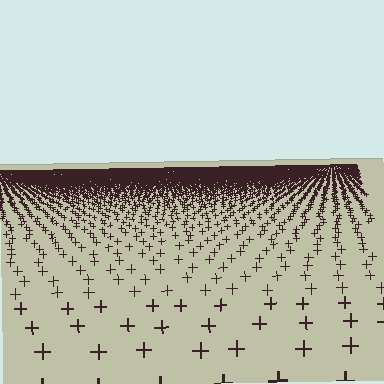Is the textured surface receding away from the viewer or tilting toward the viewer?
The surface is receding away from the viewer. Texture elements get smaller and denser toward the top.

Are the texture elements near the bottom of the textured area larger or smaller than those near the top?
Larger. Near the bottom, elements are closer to the viewer and appear at a bigger on-screen size.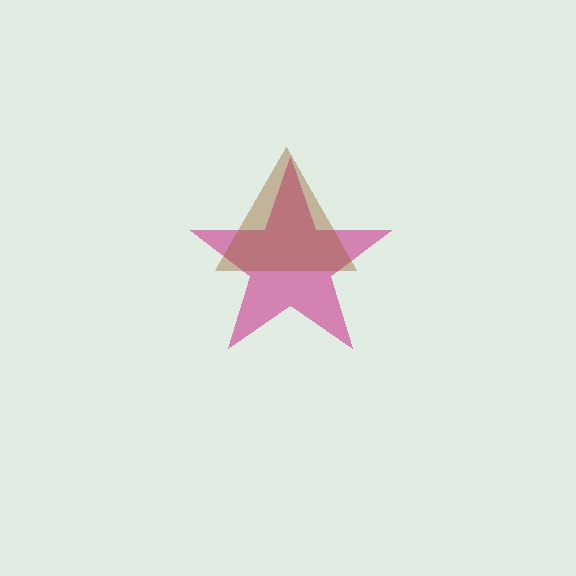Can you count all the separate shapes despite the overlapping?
Yes, there are 2 separate shapes.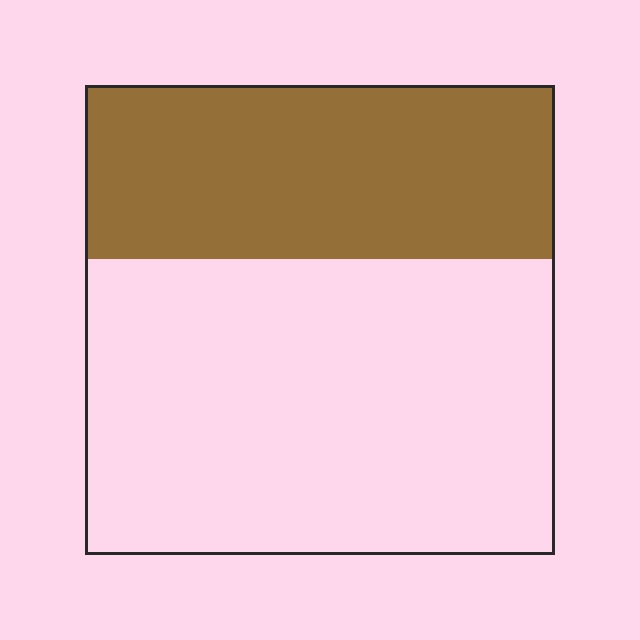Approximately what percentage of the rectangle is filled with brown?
Approximately 35%.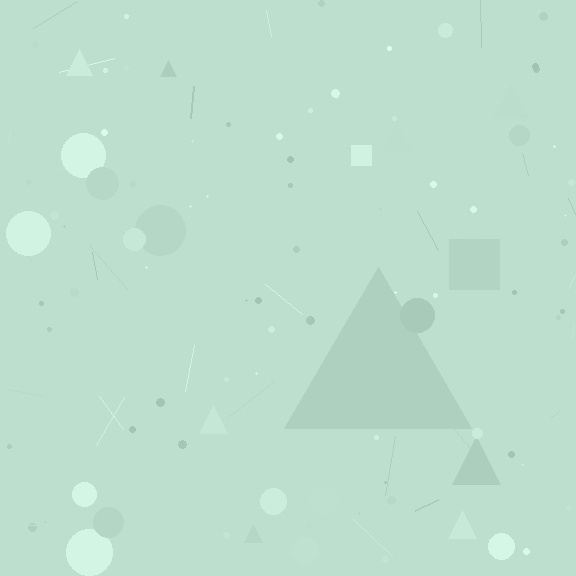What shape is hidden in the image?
A triangle is hidden in the image.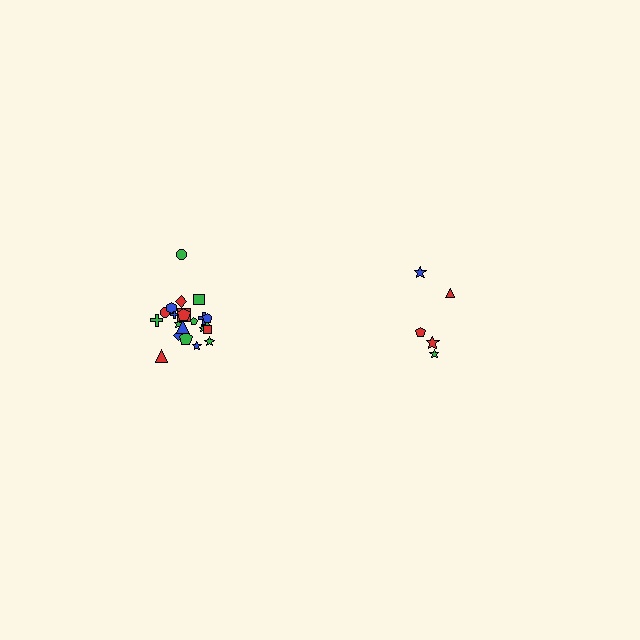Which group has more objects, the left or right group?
The left group.